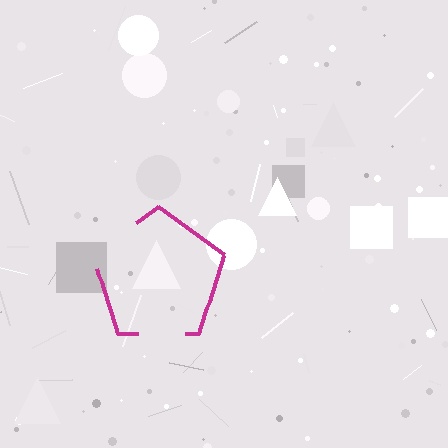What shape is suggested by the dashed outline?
The dashed outline suggests a pentagon.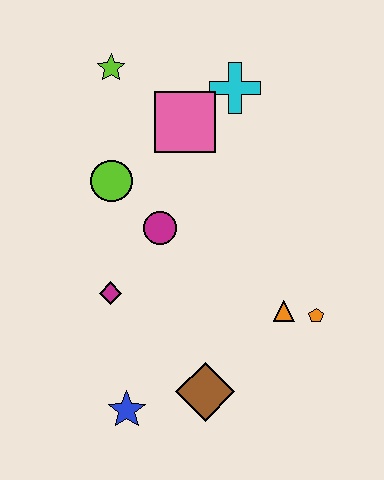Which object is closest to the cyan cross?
The pink square is closest to the cyan cross.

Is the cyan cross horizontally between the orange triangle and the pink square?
Yes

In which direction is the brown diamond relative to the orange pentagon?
The brown diamond is to the left of the orange pentagon.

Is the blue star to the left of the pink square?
Yes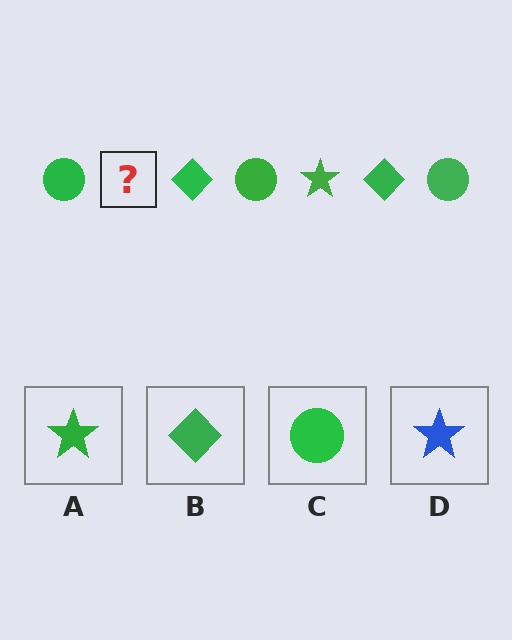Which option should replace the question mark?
Option A.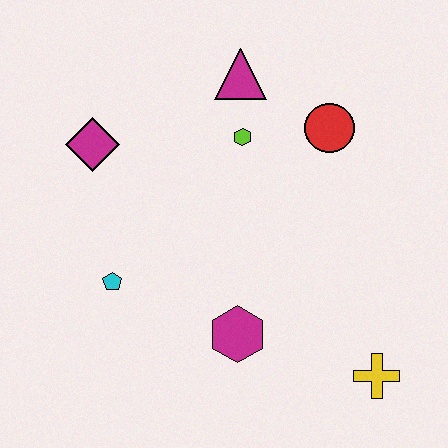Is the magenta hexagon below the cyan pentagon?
Yes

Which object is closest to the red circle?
The lime hexagon is closest to the red circle.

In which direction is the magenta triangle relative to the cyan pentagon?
The magenta triangle is above the cyan pentagon.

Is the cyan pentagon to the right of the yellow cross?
No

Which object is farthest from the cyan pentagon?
The yellow cross is farthest from the cyan pentagon.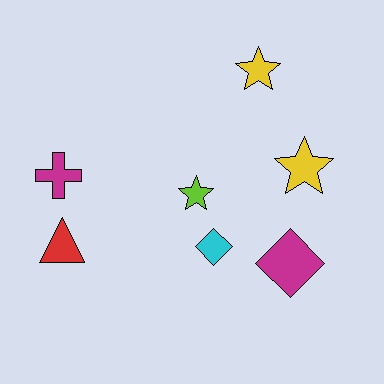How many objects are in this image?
There are 7 objects.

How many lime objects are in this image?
There is 1 lime object.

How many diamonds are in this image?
There are 2 diamonds.